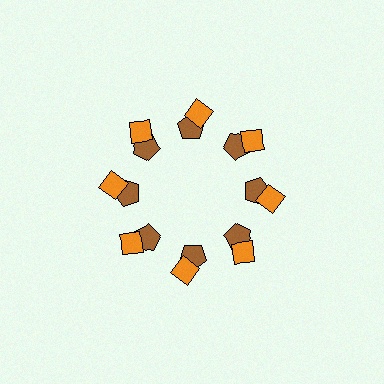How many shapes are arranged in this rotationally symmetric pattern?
There are 16 shapes, arranged in 8 groups of 2.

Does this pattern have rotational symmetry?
Yes, this pattern has 8-fold rotational symmetry. It looks the same after rotating 45 degrees around the center.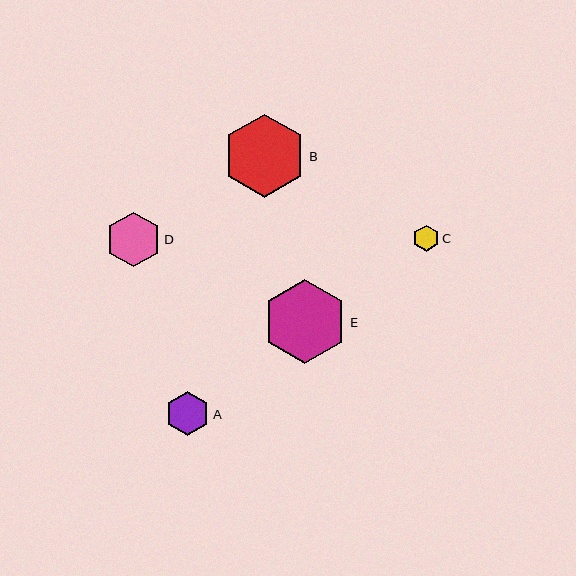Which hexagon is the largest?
Hexagon E is the largest with a size of approximately 84 pixels.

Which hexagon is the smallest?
Hexagon C is the smallest with a size of approximately 26 pixels.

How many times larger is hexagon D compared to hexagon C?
Hexagon D is approximately 2.1 times the size of hexagon C.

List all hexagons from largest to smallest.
From largest to smallest: E, B, D, A, C.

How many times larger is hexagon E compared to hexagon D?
Hexagon E is approximately 1.5 times the size of hexagon D.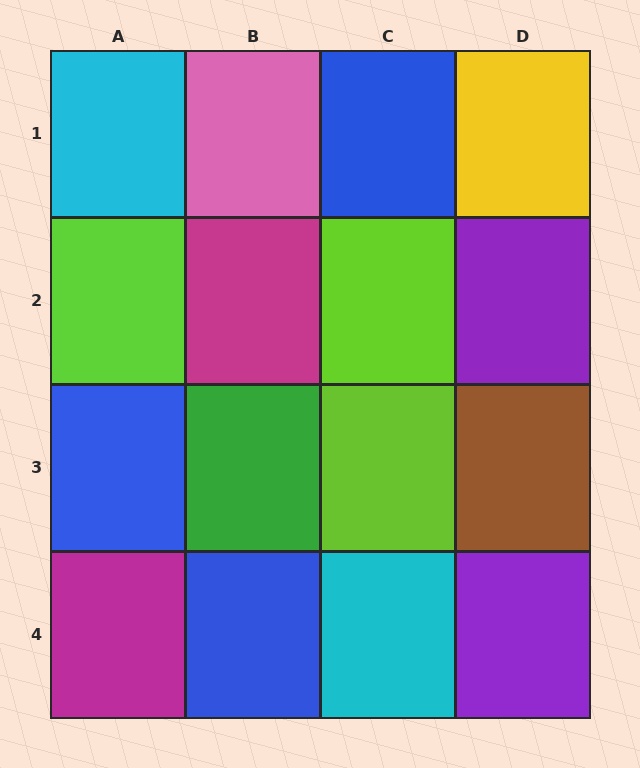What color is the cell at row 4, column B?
Blue.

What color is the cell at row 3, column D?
Brown.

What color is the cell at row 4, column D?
Purple.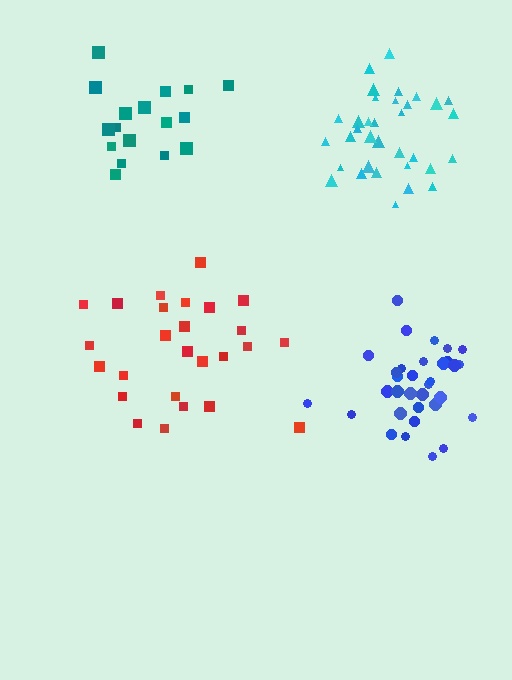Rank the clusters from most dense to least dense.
blue, cyan, red, teal.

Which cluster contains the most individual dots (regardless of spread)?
Cyan (35).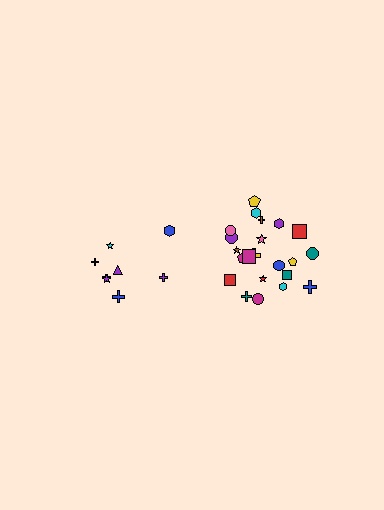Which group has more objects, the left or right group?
The right group.